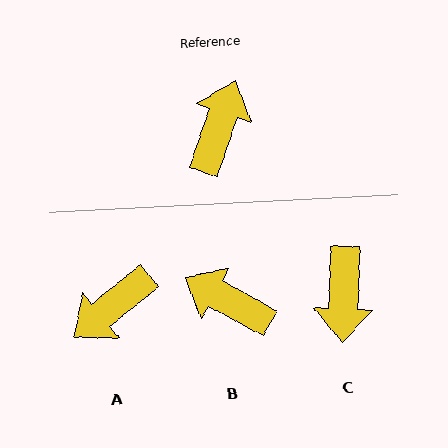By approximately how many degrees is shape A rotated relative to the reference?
Approximately 148 degrees counter-clockwise.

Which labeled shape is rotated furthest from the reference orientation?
C, about 163 degrees away.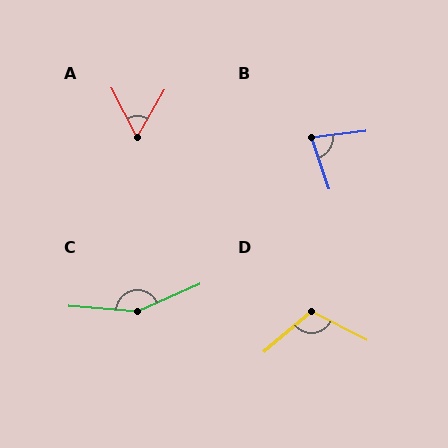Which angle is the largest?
C, at approximately 152 degrees.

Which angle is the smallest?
A, at approximately 58 degrees.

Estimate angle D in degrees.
Approximately 112 degrees.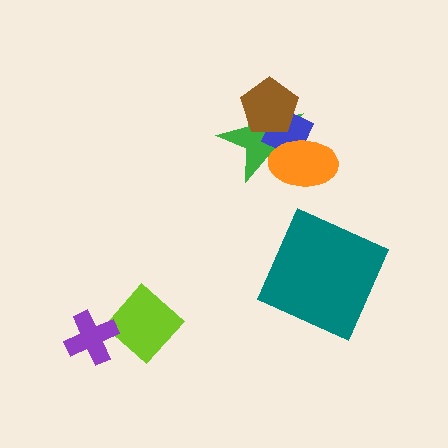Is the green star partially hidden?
Yes, it is partially covered by another shape.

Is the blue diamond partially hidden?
Yes, it is partially covered by another shape.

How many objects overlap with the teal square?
0 objects overlap with the teal square.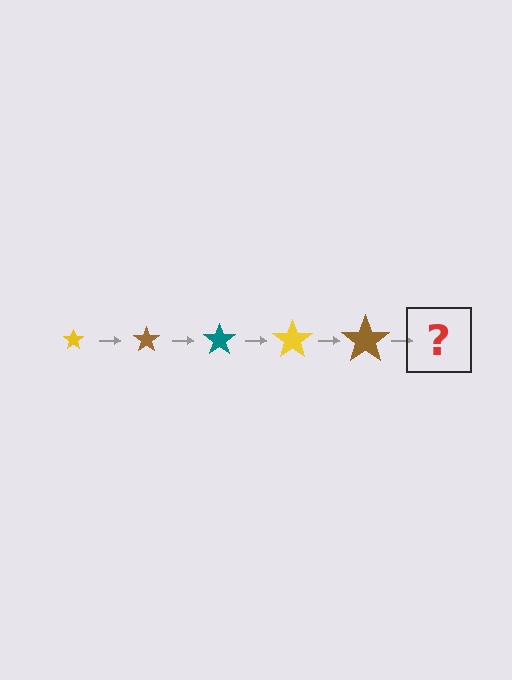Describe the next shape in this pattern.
It should be a teal star, larger than the previous one.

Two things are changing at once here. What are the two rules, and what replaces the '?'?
The two rules are that the star grows larger each step and the color cycles through yellow, brown, and teal. The '?' should be a teal star, larger than the previous one.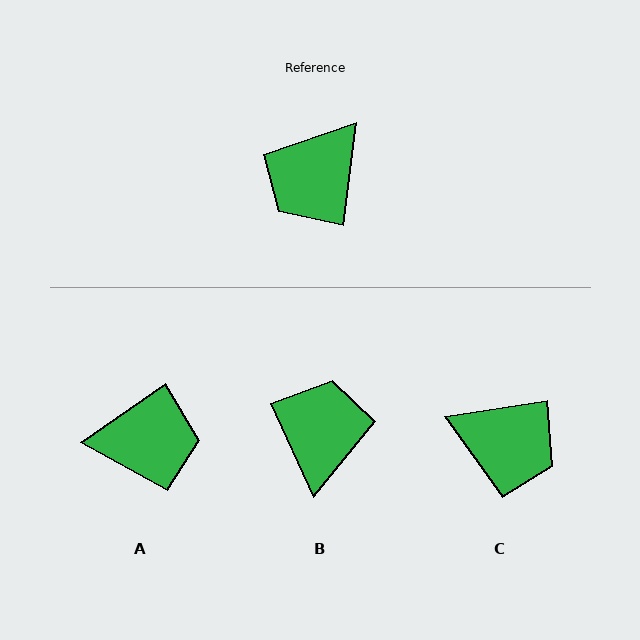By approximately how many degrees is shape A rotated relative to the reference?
Approximately 132 degrees counter-clockwise.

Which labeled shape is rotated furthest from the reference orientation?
B, about 148 degrees away.